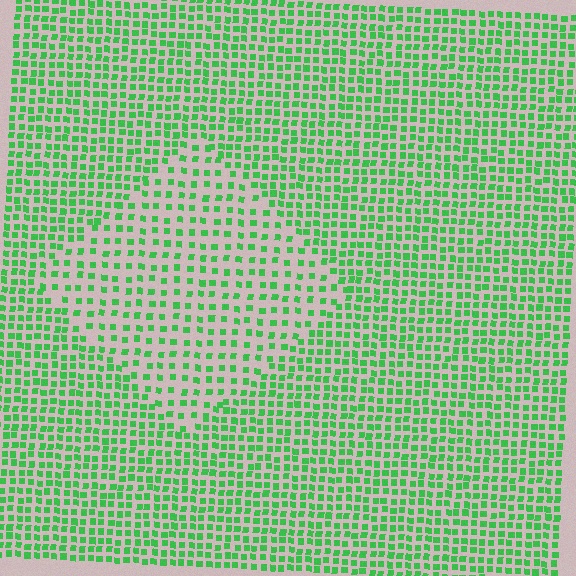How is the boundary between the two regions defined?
The boundary is defined by a change in element density (approximately 1.8x ratio). All elements are the same color, size, and shape.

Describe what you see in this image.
The image contains small green elements arranged at two different densities. A diamond-shaped region is visible where the elements are less densely packed than the surrounding area.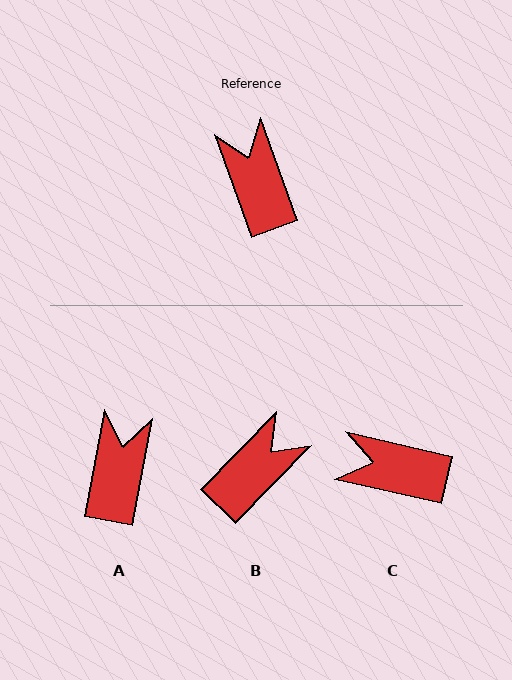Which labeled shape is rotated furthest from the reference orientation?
B, about 64 degrees away.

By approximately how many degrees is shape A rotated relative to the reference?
Approximately 31 degrees clockwise.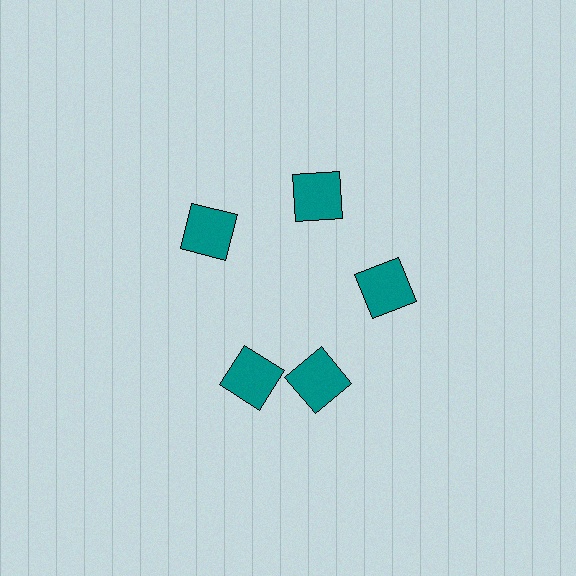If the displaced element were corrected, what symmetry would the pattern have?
It would have 5-fold rotational symmetry — the pattern would map onto itself every 72 degrees.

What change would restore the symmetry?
The symmetry would be restored by rotating it back into even spacing with its neighbors so that all 5 squares sit at equal angles and equal distance from the center.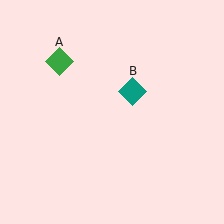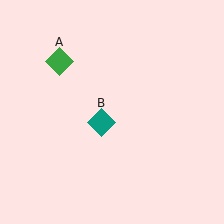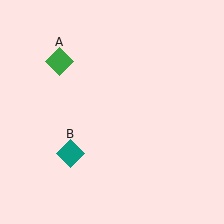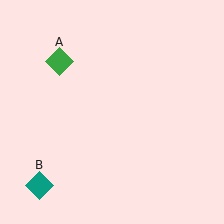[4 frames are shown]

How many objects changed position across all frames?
1 object changed position: teal diamond (object B).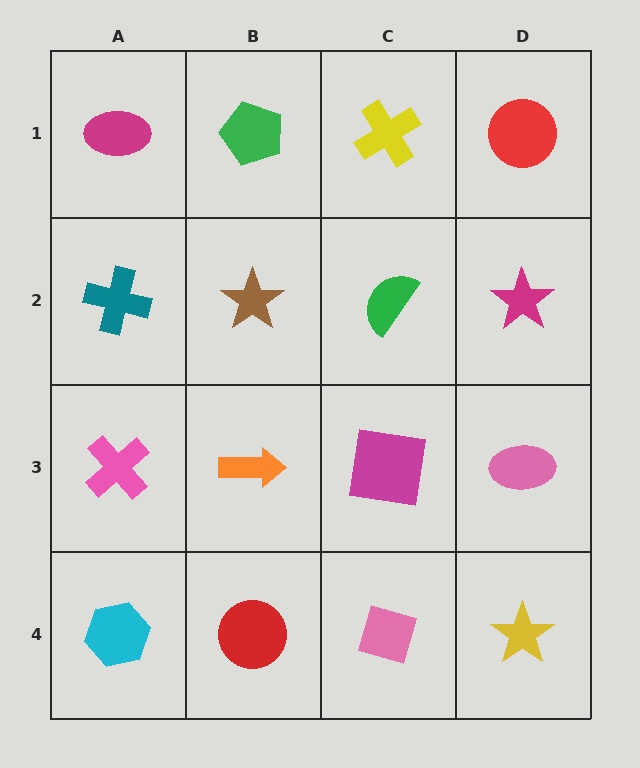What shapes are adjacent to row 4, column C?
A magenta square (row 3, column C), a red circle (row 4, column B), a yellow star (row 4, column D).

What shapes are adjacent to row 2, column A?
A magenta ellipse (row 1, column A), a pink cross (row 3, column A), a brown star (row 2, column B).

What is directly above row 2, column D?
A red circle.